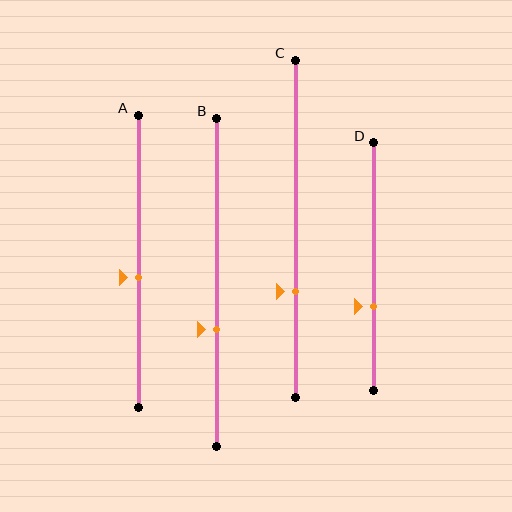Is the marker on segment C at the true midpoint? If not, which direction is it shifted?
No, the marker on segment C is shifted downward by about 19% of the segment length.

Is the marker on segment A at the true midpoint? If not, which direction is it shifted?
No, the marker on segment A is shifted downward by about 5% of the segment length.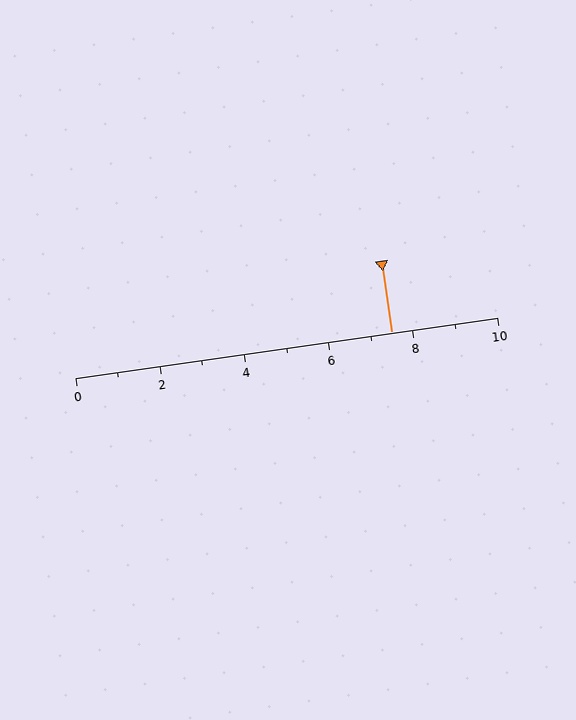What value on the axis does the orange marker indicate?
The marker indicates approximately 7.5.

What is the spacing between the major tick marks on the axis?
The major ticks are spaced 2 apart.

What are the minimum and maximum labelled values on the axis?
The axis runs from 0 to 10.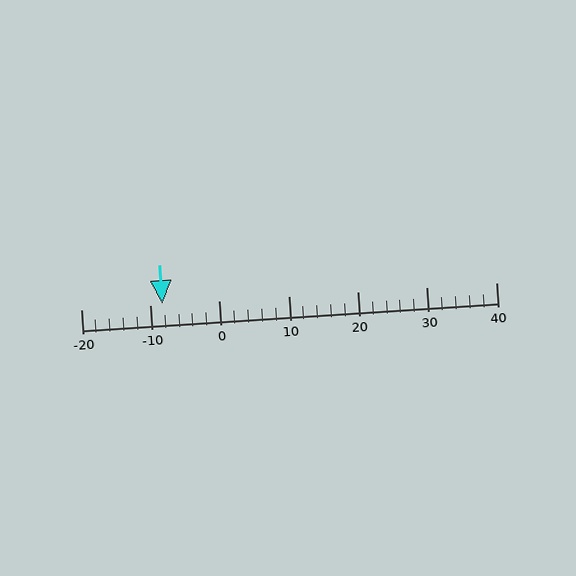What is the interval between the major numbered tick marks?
The major tick marks are spaced 10 units apart.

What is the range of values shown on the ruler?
The ruler shows values from -20 to 40.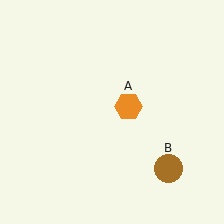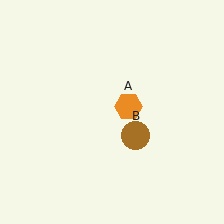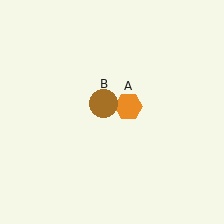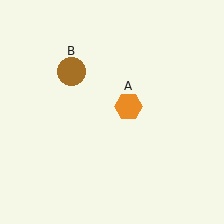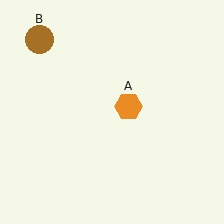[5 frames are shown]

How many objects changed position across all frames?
1 object changed position: brown circle (object B).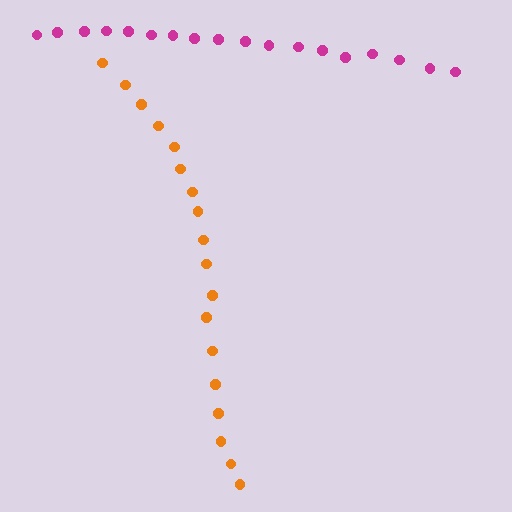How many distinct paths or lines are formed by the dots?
There are 2 distinct paths.